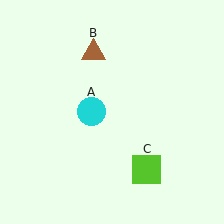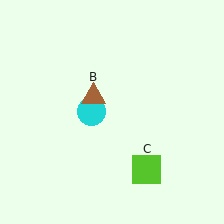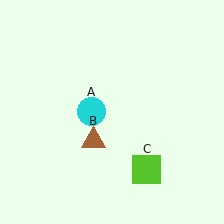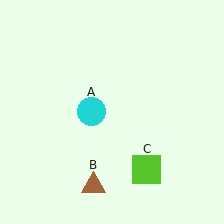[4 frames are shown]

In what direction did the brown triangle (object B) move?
The brown triangle (object B) moved down.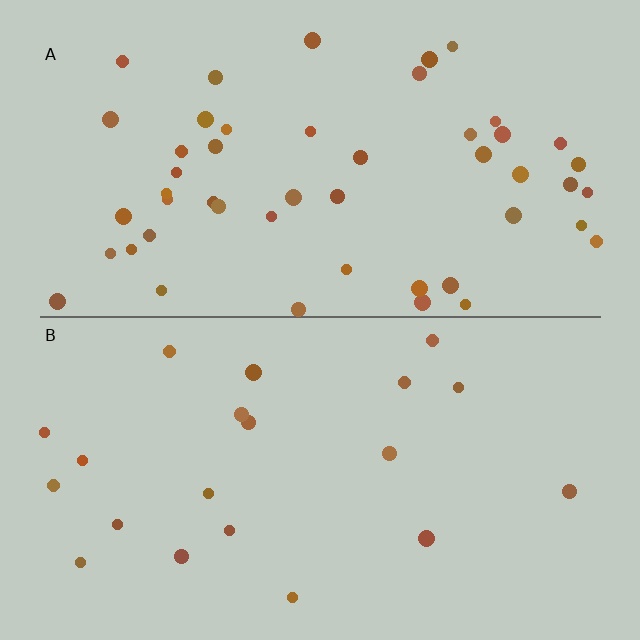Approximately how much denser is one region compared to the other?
Approximately 2.4× — region A over region B.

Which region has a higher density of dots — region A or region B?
A (the top).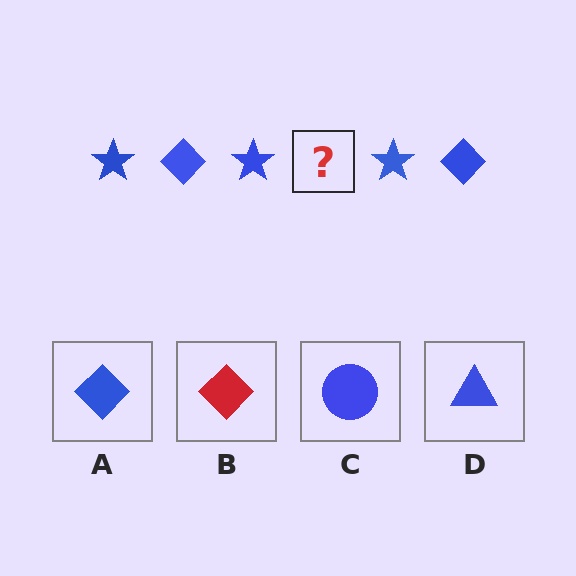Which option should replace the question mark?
Option A.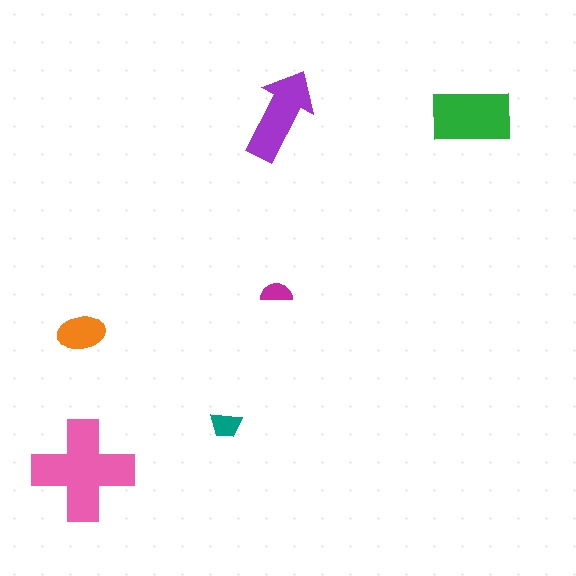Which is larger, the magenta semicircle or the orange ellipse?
The orange ellipse.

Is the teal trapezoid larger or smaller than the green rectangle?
Smaller.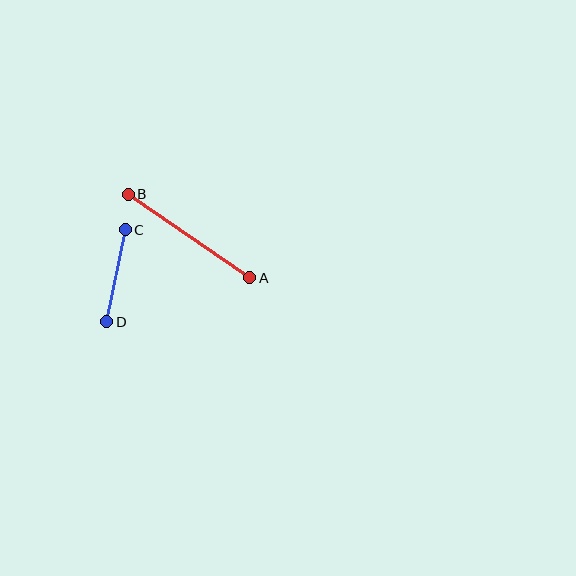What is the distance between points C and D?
The distance is approximately 94 pixels.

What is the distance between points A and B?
The distance is approximately 147 pixels.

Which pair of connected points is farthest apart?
Points A and B are farthest apart.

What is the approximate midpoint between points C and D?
The midpoint is at approximately (116, 276) pixels.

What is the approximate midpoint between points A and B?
The midpoint is at approximately (189, 236) pixels.